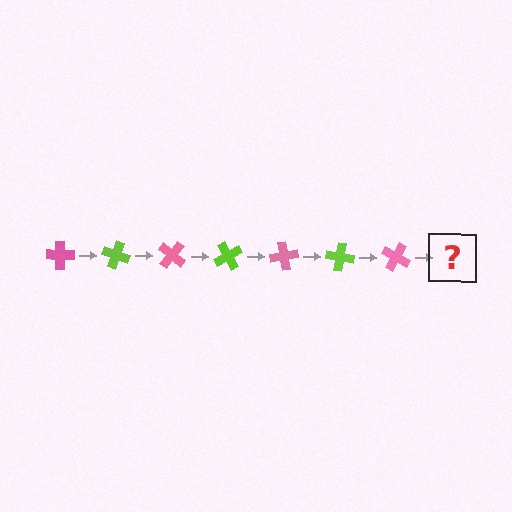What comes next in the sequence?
The next element should be a lime cross, rotated 140 degrees from the start.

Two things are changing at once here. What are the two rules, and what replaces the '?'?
The two rules are that it rotates 20 degrees each step and the color cycles through pink and lime. The '?' should be a lime cross, rotated 140 degrees from the start.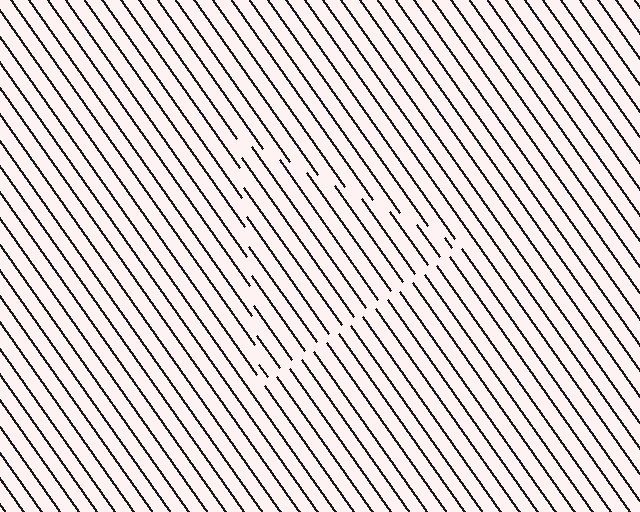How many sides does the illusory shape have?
3 sides — the line-ends trace a triangle.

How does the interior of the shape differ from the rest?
The interior of the shape contains the same grating, shifted by half a period — the contour is defined by the phase discontinuity where line-ends from the inner and outer gratings abut.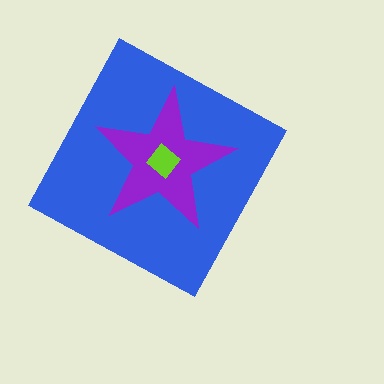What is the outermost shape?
The blue diamond.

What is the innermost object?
The lime diamond.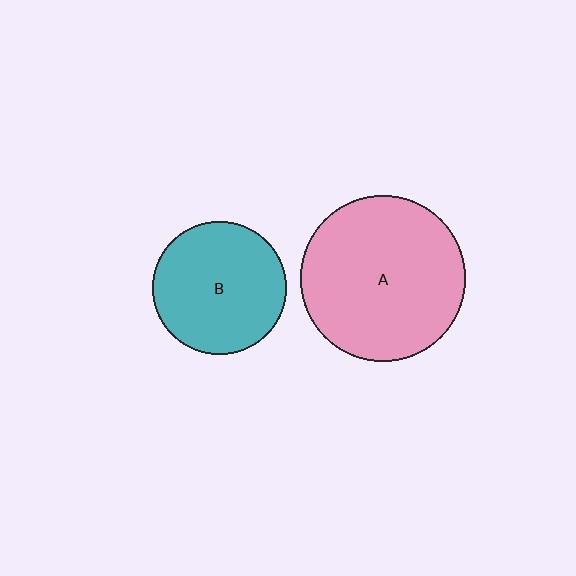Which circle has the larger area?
Circle A (pink).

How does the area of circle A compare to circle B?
Approximately 1.5 times.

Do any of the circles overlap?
No, none of the circles overlap.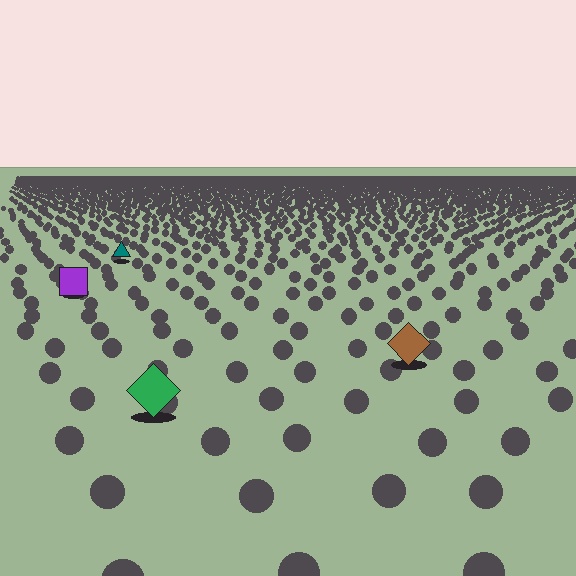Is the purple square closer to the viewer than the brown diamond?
No. The brown diamond is closer — you can tell from the texture gradient: the ground texture is coarser near it.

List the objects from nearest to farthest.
From nearest to farthest: the green diamond, the brown diamond, the purple square, the teal triangle.